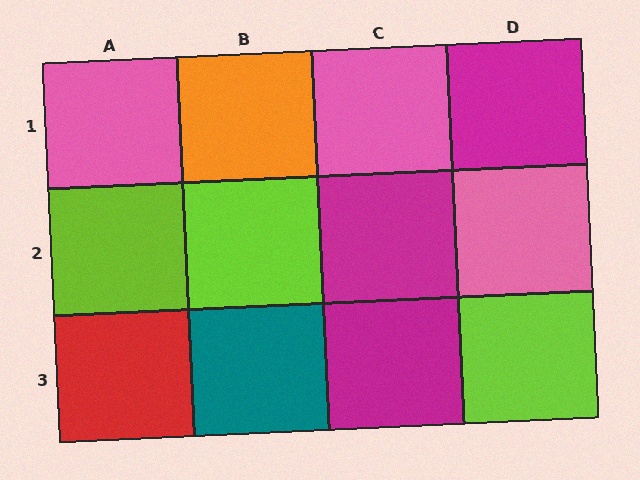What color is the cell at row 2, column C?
Magenta.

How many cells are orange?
1 cell is orange.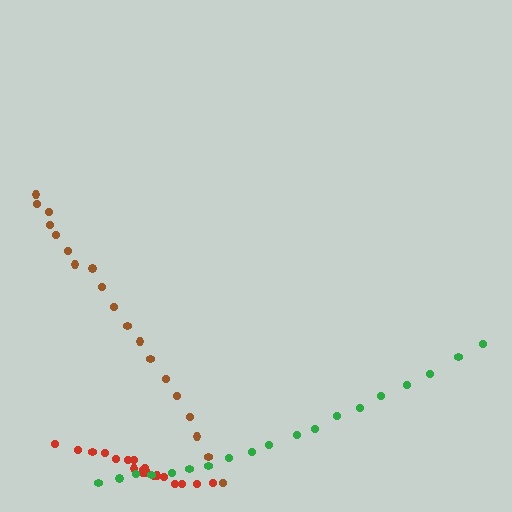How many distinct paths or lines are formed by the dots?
There are 3 distinct paths.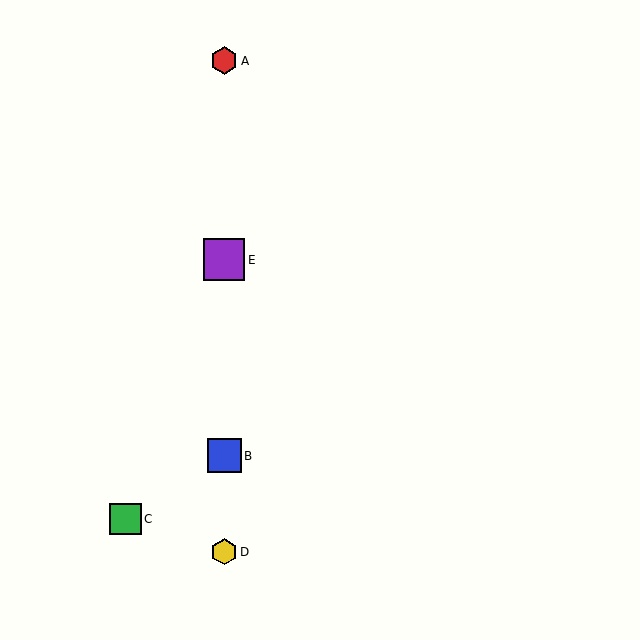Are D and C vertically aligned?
No, D is at x≈224 and C is at x≈125.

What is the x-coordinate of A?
Object A is at x≈224.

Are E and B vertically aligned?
Yes, both are at x≈224.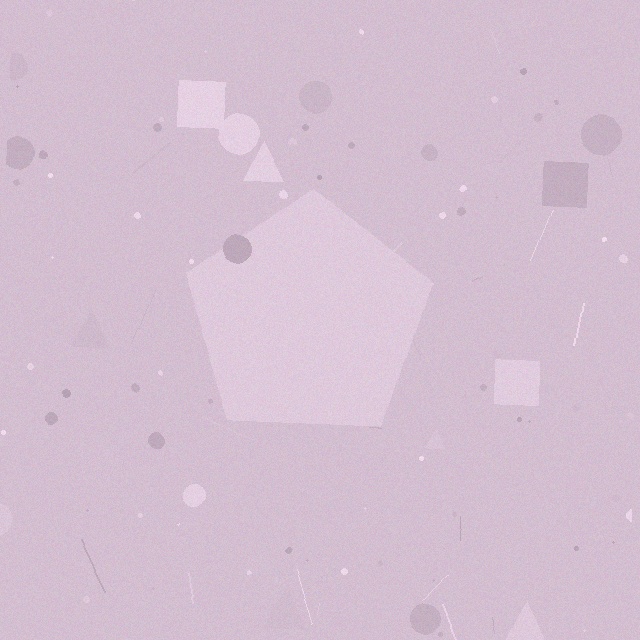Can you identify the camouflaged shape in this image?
The camouflaged shape is a pentagon.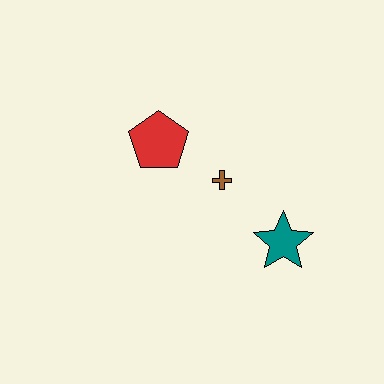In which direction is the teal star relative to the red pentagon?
The teal star is to the right of the red pentagon.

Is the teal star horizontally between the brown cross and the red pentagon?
No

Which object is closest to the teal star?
The brown cross is closest to the teal star.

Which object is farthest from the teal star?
The red pentagon is farthest from the teal star.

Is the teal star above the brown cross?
No